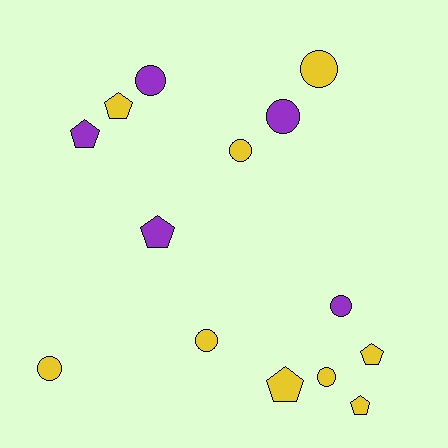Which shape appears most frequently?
Circle, with 8 objects.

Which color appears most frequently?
Yellow, with 9 objects.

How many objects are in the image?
There are 14 objects.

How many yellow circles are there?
There are 5 yellow circles.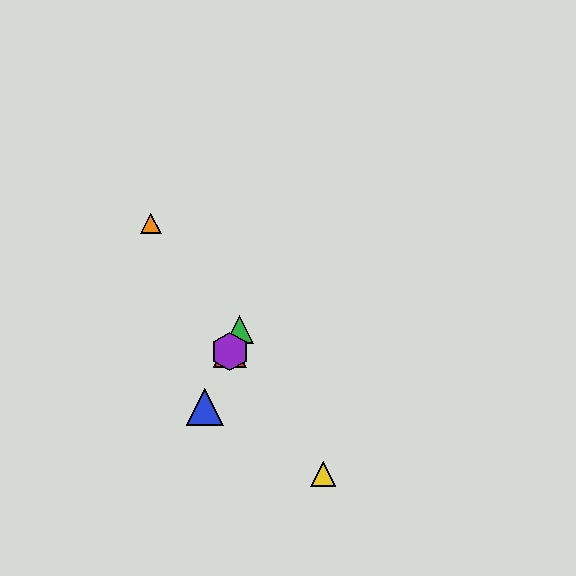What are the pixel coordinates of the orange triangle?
The orange triangle is at (151, 224).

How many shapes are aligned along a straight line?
4 shapes (the red triangle, the blue triangle, the green triangle, the purple hexagon) are aligned along a straight line.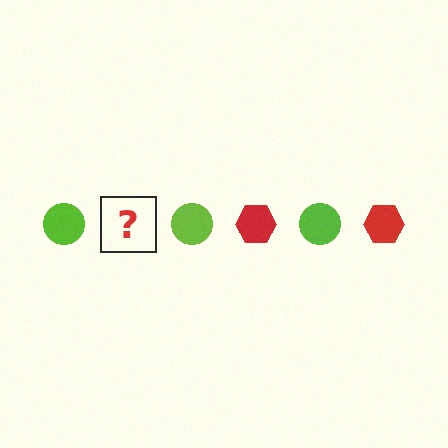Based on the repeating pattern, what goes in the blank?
The blank should be a red hexagon.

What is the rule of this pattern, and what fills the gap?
The rule is that the pattern alternates between lime circle and red hexagon. The gap should be filled with a red hexagon.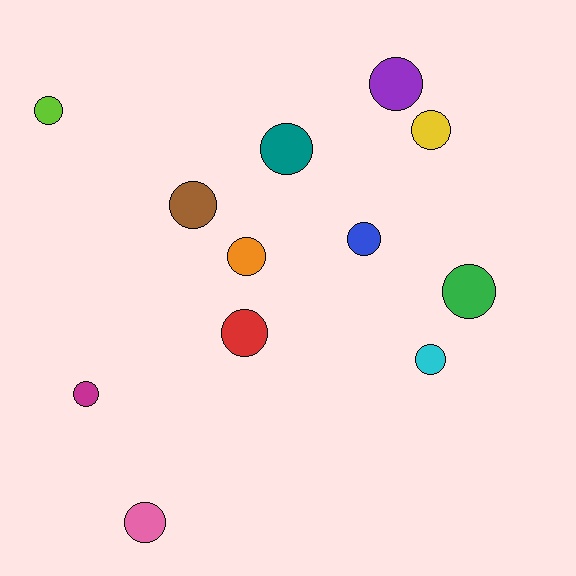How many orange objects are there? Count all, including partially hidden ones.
There is 1 orange object.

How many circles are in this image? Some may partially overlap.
There are 12 circles.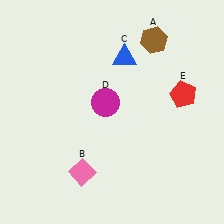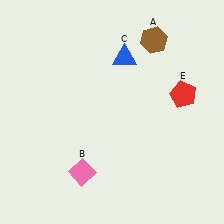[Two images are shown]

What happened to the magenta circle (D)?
The magenta circle (D) was removed in Image 2. It was in the top-left area of Image 1.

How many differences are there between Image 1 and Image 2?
There is 1 difference between the two images.